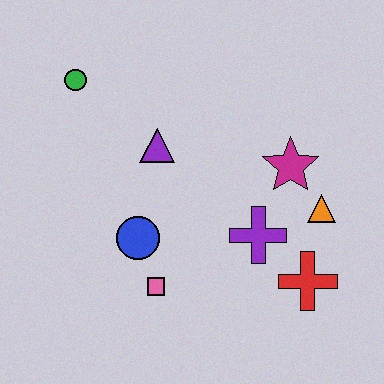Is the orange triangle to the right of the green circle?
Yes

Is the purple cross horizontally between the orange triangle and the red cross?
No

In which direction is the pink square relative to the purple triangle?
The pink square is below the purple triangle.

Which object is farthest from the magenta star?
The green circle is farthest from the magenta star.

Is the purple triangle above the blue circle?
Yes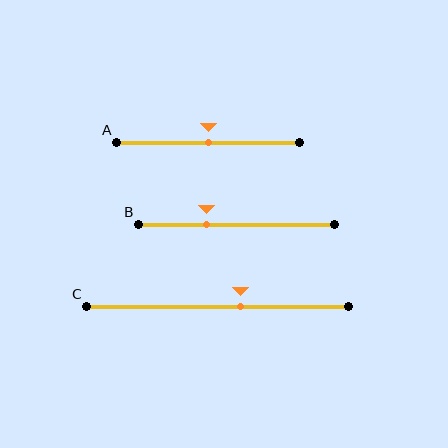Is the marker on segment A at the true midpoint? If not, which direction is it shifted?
Yes, the marker on segment A is at the true midpoint.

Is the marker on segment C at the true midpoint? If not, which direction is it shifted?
No, the marker on segment C is shifted to the right by about 9% of the segment length.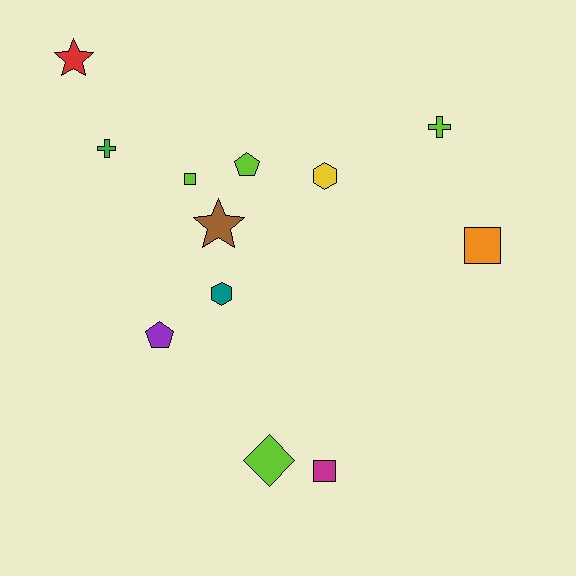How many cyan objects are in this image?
There are no cyan objects.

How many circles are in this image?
There are no circles.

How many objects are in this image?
There are 12 objects.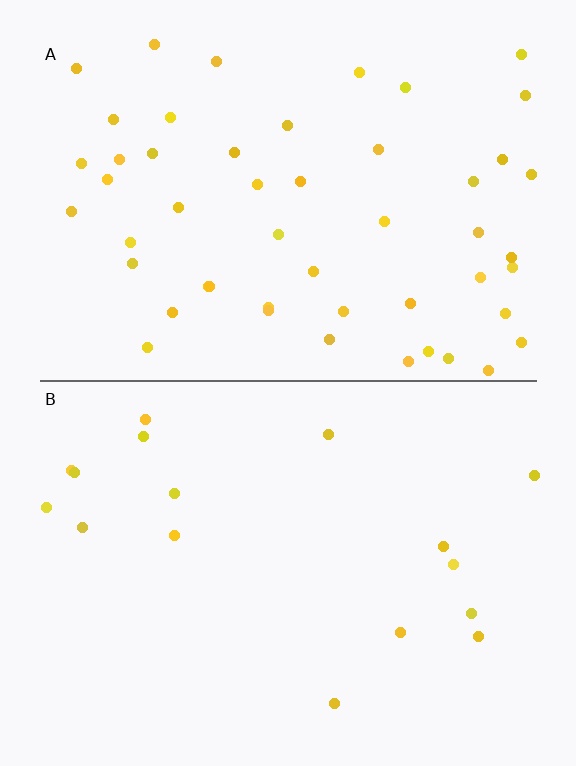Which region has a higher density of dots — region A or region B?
A (the top).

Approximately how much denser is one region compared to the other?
Approximately 3.0× — region A over region B.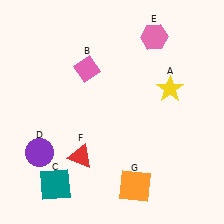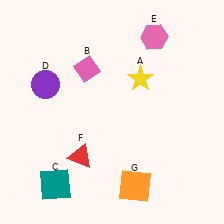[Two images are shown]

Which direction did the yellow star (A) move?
The yellow star (A) moved left.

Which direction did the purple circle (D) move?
The purple circle (D) moved up.